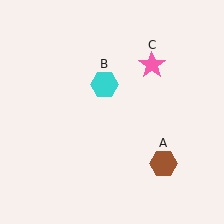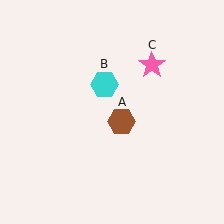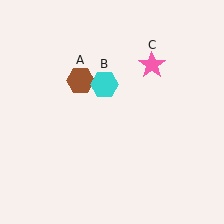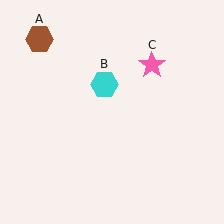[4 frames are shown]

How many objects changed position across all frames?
1 object changed position: brown hexagon (object A).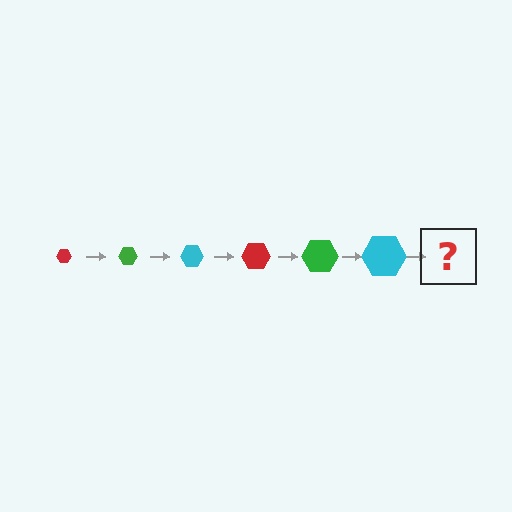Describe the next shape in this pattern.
It should be a red hexagon, larger than the previous one.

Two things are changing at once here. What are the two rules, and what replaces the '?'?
The two rules are that the hexagon grows larger each step and the color cycles through red, green, and cyan. The '?' should be a red hexagon, larger than the previous one.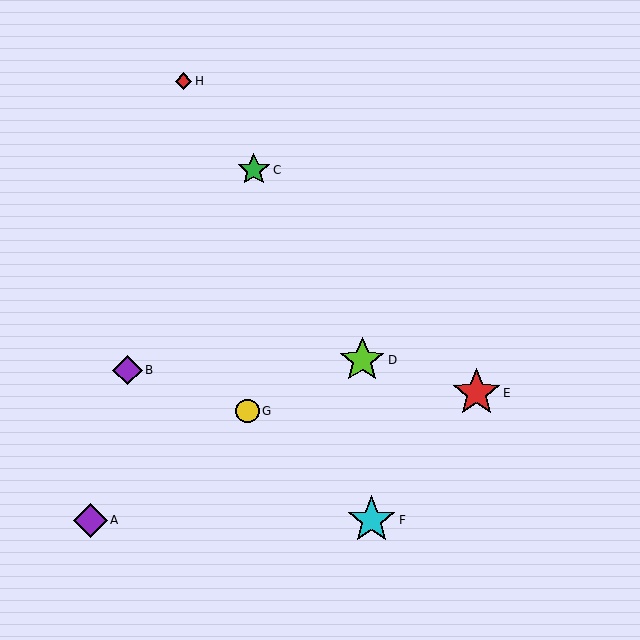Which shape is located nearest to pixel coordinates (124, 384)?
The purple diamond (labeled B) at (127, 370) is nearest to that location.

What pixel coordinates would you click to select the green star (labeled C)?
Click at (254, 170) to select the green star C.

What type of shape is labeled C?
Shape C is a green star.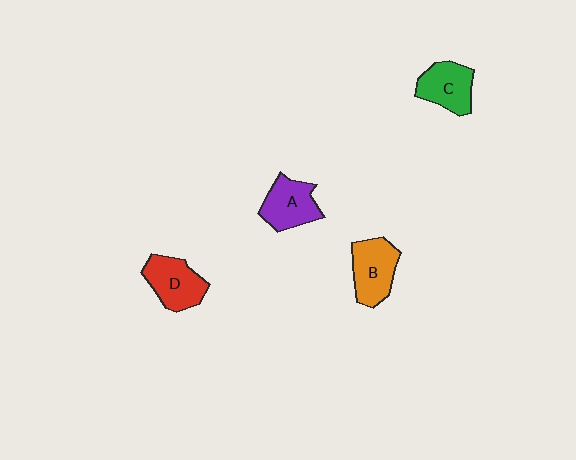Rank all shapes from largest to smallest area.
From largest to smallest: B (orange), D (red), A (purple), C (green).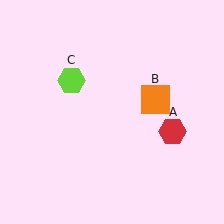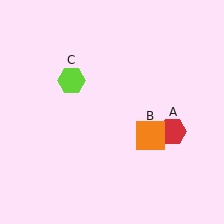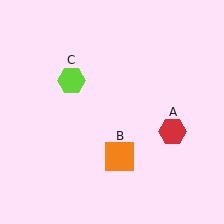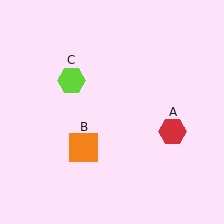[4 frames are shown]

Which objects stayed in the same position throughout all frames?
Red hexagon (object A) and lime hexagon (object C) remained stationary.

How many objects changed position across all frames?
1 object changed position: orange square (object B).